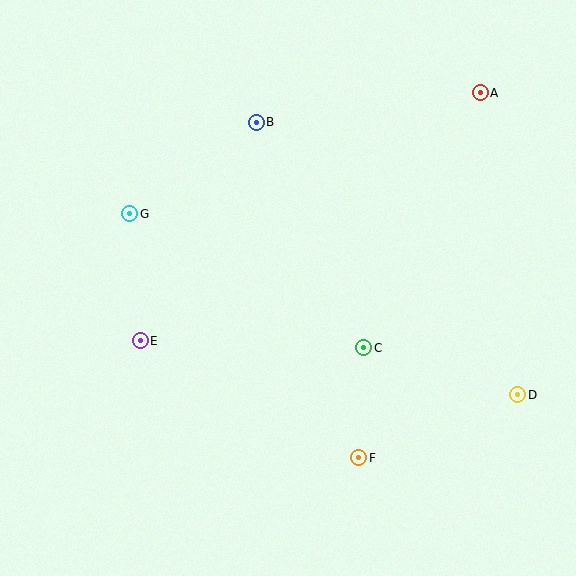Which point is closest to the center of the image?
Point C at (364, 348) is closest to the center.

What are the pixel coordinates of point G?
Point G is at (130, 214).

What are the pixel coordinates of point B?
Point B is at (256, 122).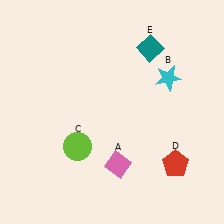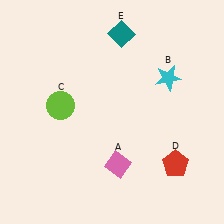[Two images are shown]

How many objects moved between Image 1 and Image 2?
2 objects moved between the two images.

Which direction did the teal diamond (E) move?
The teal diamond (E) moved left.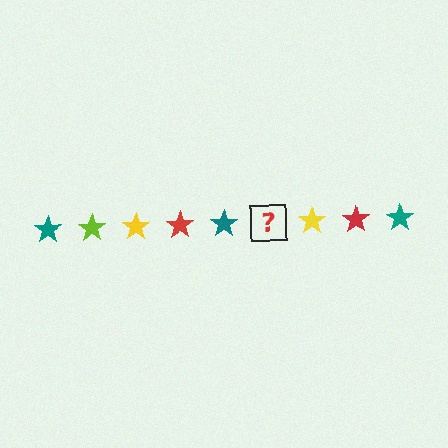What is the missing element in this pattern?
The missing element is a lime star.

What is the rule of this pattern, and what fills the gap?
The rule is that the pattern cycles through teal, lime, yellow, red stars. The gap should be filled with a lime star.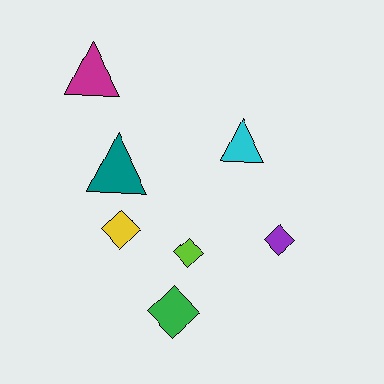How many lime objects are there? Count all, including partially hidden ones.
There is 1 lime object.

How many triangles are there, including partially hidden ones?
There are 3 triangles.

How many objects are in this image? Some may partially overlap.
There are 7 objects.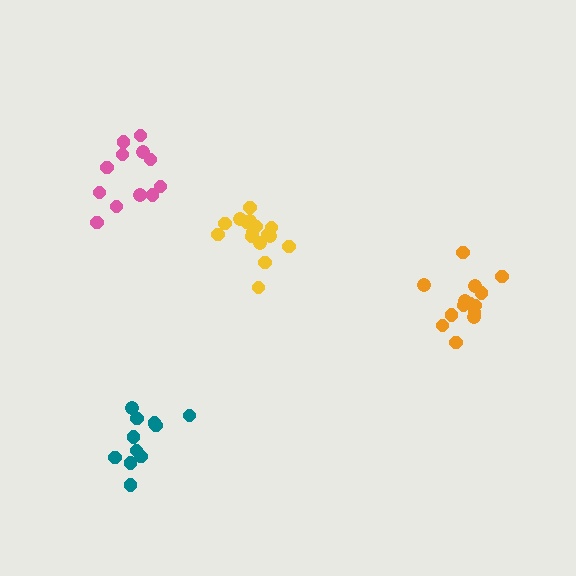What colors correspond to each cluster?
The clusters are colored: teal, orange, pink, yellow.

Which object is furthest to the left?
The teal cluster is leftmost.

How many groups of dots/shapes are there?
There are 4 groups.